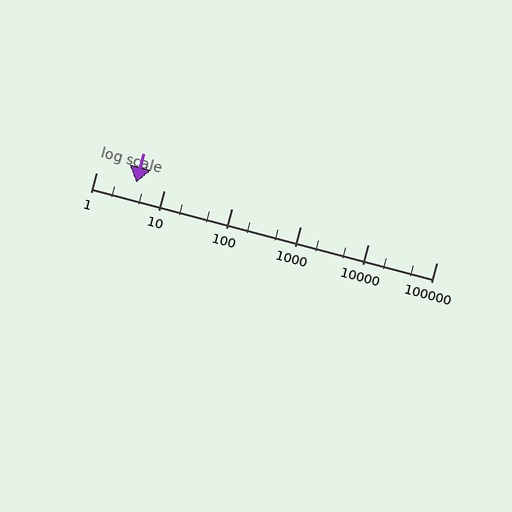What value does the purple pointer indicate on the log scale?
The pointer indicates approximately 3.9.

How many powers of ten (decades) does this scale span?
The scale spans 5 decades, from 1 to 100000.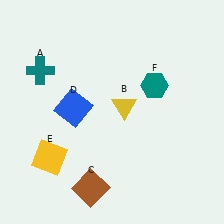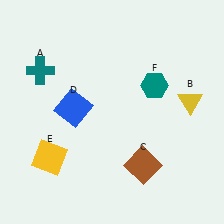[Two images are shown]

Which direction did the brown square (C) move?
The brown square (C) moved right.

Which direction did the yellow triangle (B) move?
The yellow triangle (B) moved right.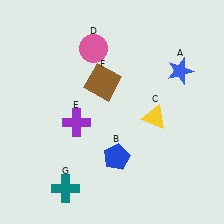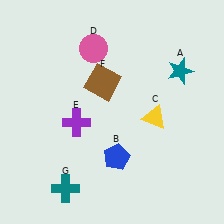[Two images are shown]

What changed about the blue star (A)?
In Image 1, A is blue. In Image 2, it changed to teal.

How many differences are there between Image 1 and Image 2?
There is 1 difference between the two images.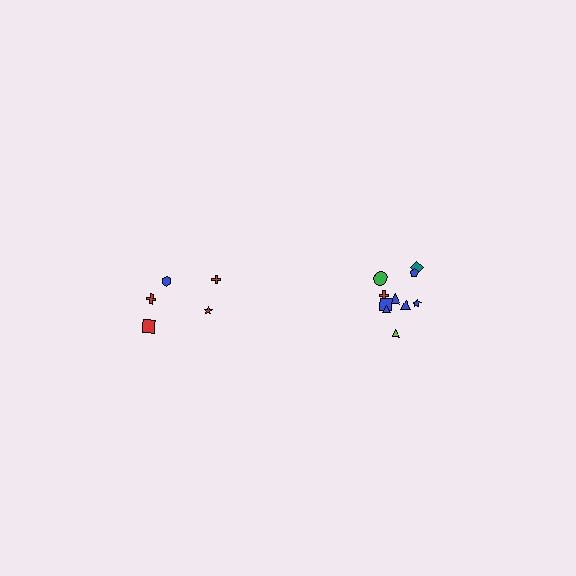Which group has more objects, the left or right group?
The right group.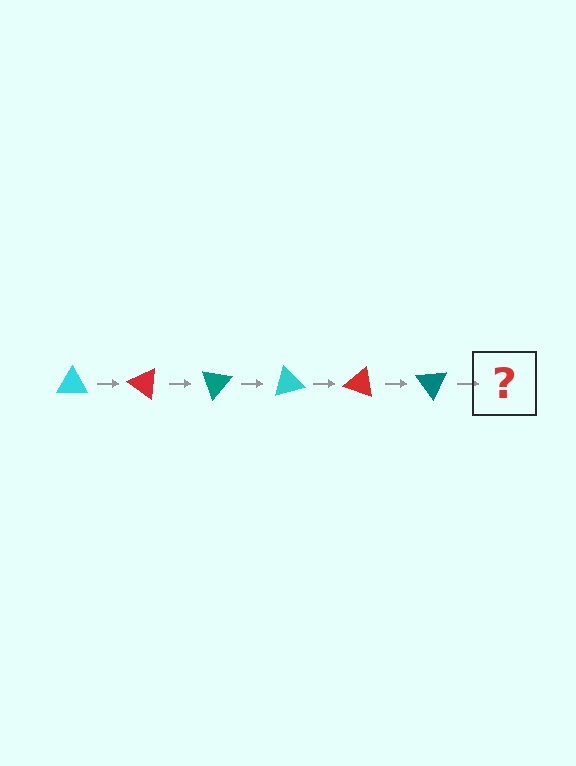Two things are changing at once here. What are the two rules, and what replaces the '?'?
The two rules are that it rotates 35 degrees each step and the color cycles through cyan, red, and teal. The '?' should be a cyan triangle, rotated 210 degrees from the start.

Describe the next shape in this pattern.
It should be a cyan triangle, rotated 210 degrees from the start.